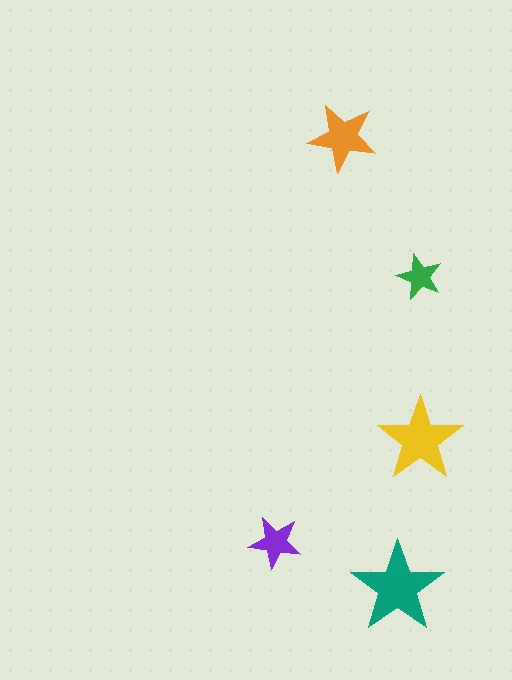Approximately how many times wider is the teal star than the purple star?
About 2 times wider.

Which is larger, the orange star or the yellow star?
The yellow one.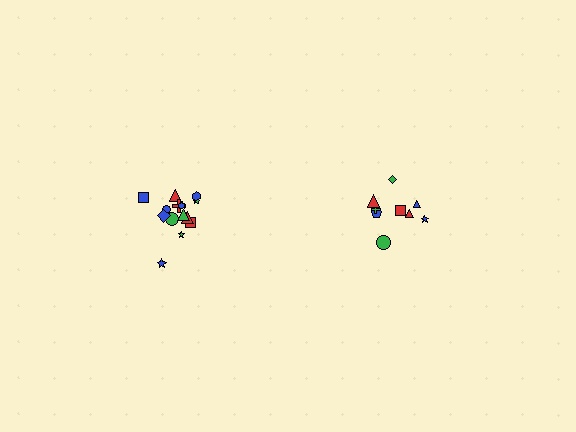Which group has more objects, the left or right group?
The left group.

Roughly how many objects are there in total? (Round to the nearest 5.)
Roughly 25 objects in total.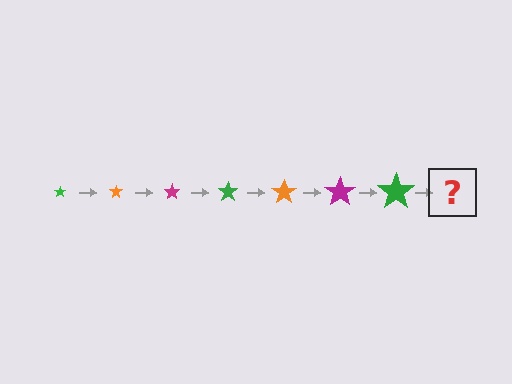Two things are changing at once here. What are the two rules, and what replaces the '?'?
The two rules are that the star grows larger each step and the color cycles through green, orange, and magenta. The '?' should be an orange star, larger than the previous one.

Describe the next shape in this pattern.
It should be an orange star, larger than the previous one.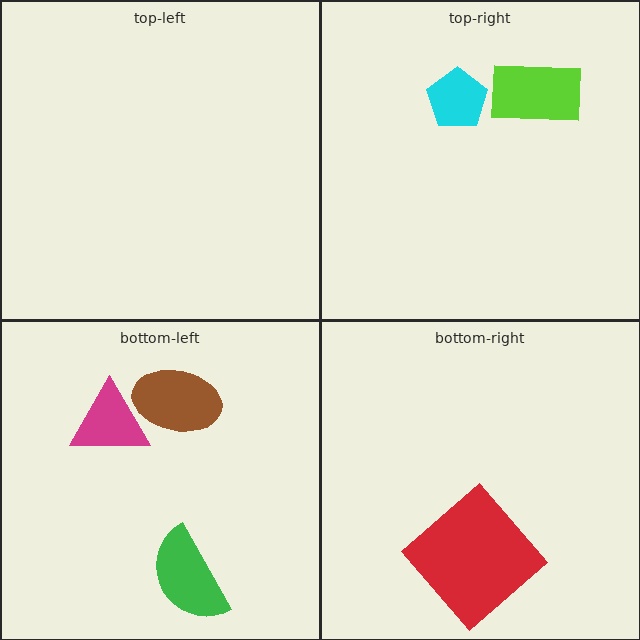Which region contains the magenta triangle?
The bottom-left region.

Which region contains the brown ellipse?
The bottom-left region.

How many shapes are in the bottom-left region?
3.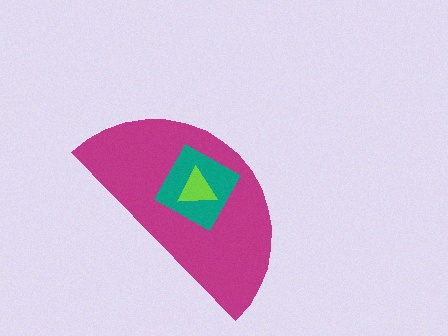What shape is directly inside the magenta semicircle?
The teal square.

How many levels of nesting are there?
3.